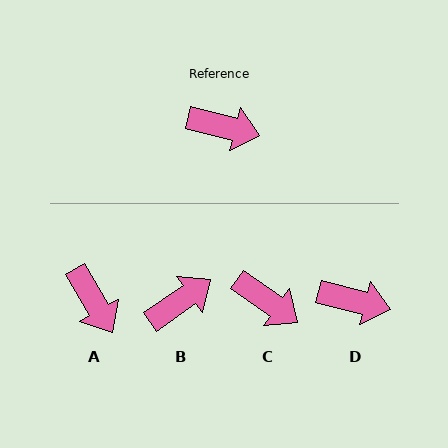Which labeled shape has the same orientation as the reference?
D.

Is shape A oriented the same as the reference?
No, it is off by about 46 degrees.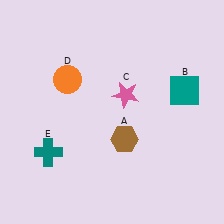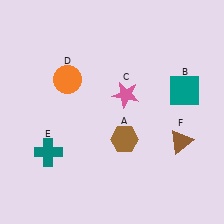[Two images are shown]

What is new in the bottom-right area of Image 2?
A brown triangle (F) was added in the bottom-right area of Image 2.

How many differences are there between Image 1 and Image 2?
There is 1 difference between the two images.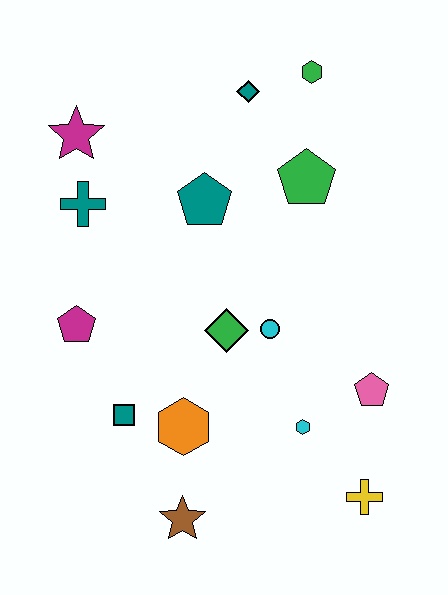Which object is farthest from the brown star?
The green hexagon is farthest from the brown star.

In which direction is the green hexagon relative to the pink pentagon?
The green hexagon is above the pink pentagon.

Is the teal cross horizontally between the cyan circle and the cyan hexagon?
No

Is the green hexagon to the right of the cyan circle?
Yes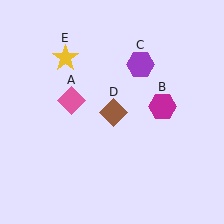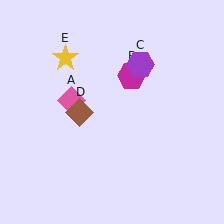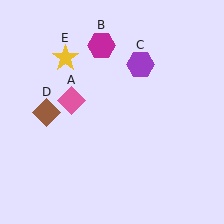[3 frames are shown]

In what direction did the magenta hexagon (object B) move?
The magenta hexagon (object B) moved up and to the left.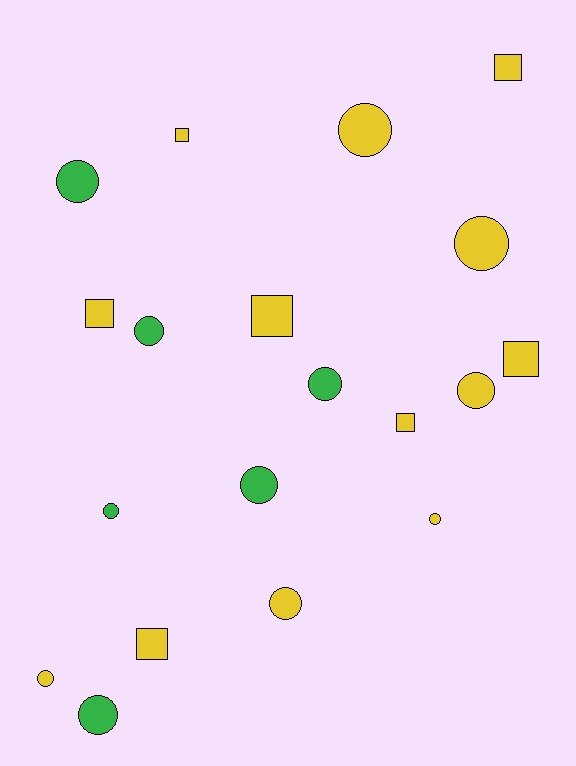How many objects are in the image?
There are 19 objects.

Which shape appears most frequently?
Circle, with 12 objects.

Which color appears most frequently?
Yellow, with 13 objects.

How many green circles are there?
There are 6 green circles.